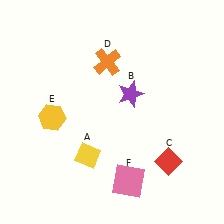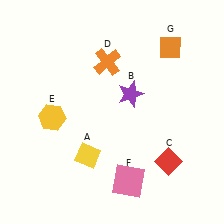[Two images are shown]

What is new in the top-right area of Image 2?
An orange diamond (G) was added in the top-right area of Image 2.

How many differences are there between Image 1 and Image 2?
There is 1 difference between the two images.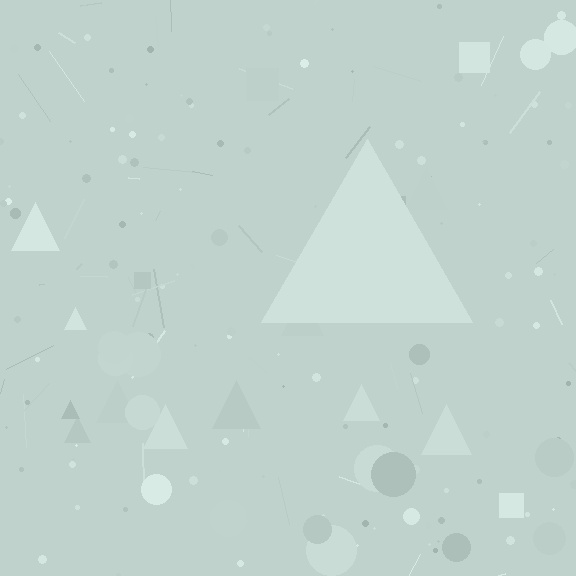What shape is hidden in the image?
A triangle is hidden in the image.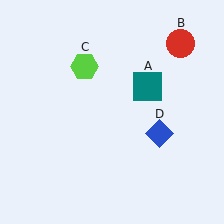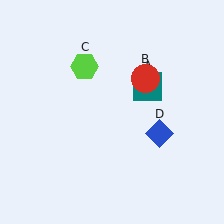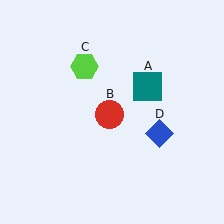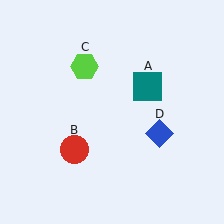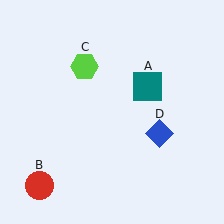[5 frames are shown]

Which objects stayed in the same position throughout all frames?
Teal square (object A) and lime hexagon (object C) and blue diamond (object D) remained stationary.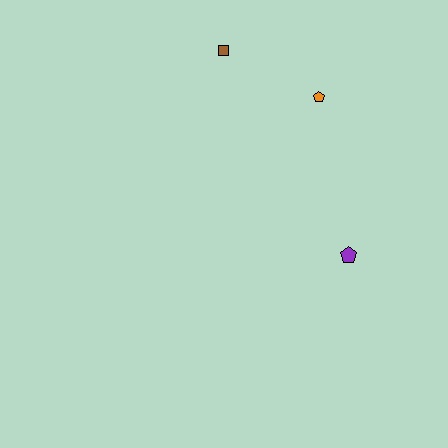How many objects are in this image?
There are 3 objects.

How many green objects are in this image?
There are no green objects.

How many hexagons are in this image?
There are no hexagons.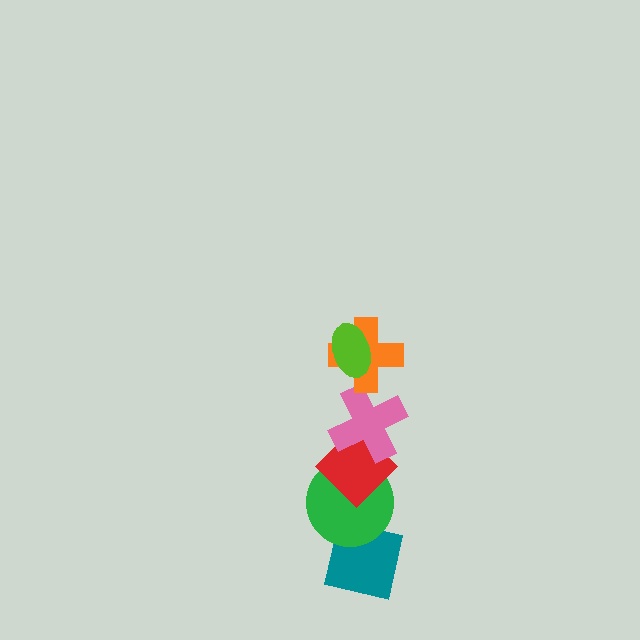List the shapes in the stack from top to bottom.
From top to bottom: the lime ellipse, the orange cross, the pink cross, the red diamond, the green circle, the teal square.